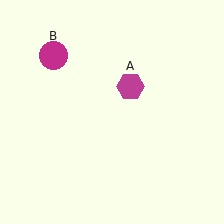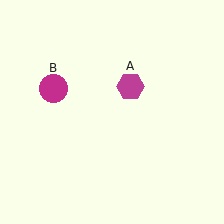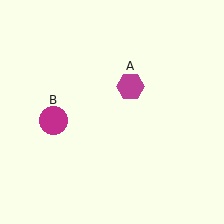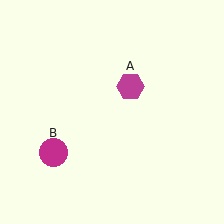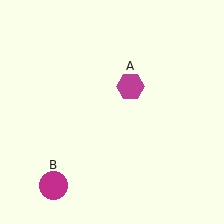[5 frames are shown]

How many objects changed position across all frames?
1 object changed position: magenta circle (object B).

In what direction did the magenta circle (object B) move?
The magenta circle (object B) moved down.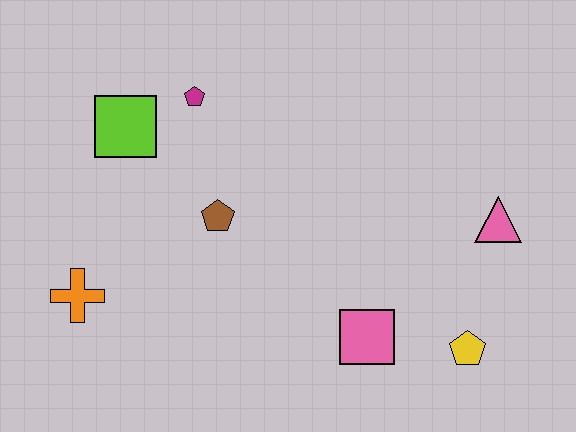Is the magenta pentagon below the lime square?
No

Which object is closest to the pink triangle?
The yellow pentagon is closest to the pink triangle.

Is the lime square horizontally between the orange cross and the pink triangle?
Yes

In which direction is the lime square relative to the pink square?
The lime square is to the left of the pink square.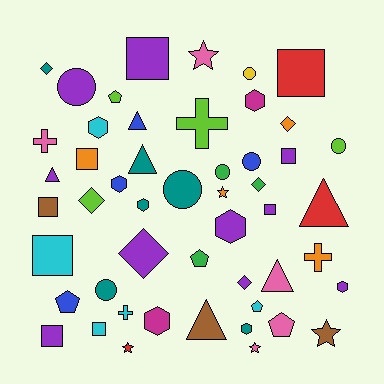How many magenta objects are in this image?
There are 2 magenta objects.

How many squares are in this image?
There are 9 squares.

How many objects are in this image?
There are 50 objects.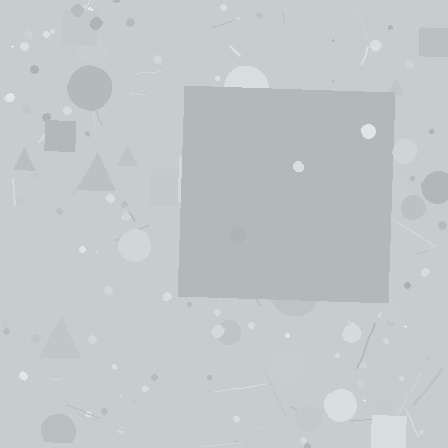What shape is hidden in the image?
A square is hidden in the image.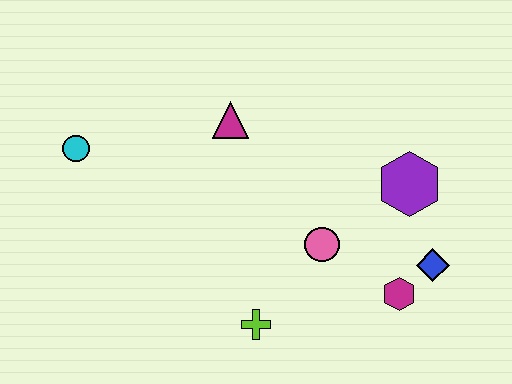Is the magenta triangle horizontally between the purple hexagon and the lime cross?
No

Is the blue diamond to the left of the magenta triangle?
No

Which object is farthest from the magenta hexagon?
The cyan circle is farthest from the magenta hexagon.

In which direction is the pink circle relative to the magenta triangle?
The pink circle is below the magenta triangle.